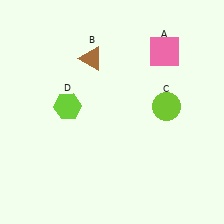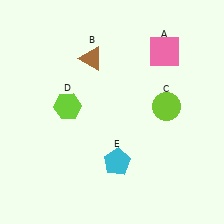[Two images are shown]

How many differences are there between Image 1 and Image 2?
There is 1 difference between the two images.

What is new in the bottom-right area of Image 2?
A cyan pentagon (E) was added in the bottom-right area of Image 2.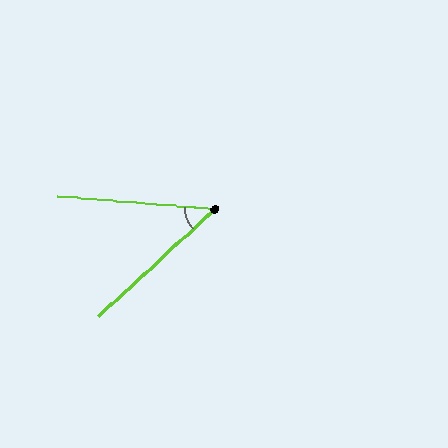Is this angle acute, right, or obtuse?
It is acute.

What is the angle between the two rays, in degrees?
Approximately 47 degrees.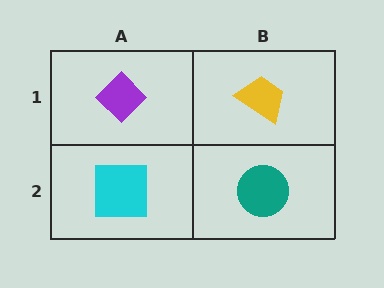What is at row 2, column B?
A teal circle.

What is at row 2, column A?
A cyan square.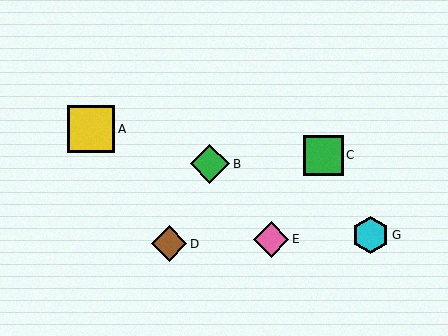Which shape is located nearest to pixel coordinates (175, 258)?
The brown diamond (labeled D) at (169, 244) is nearest to that location.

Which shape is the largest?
The yellow square (labeled A) is the largest.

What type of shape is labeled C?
Shape C is a green square.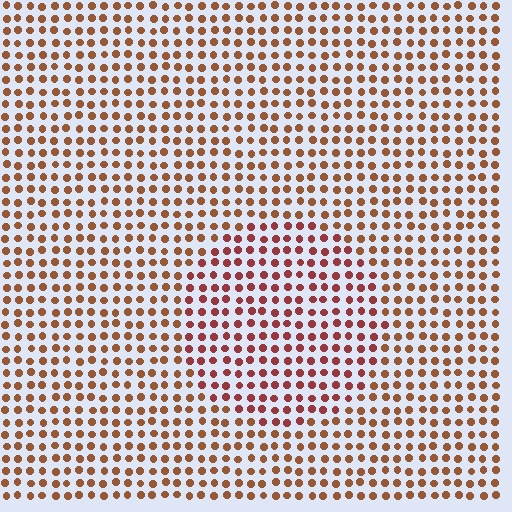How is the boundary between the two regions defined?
The boundary is defined purely by a slight shift in hue (about 26 degrees). Spacing, size, and orientation are identical on both sides.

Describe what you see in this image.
The image is filled with small brown elements in a uniform arrangement. A circle-shaped region is visible where the elements are tinted to a slightly different hue, forming a subtle color boundary.